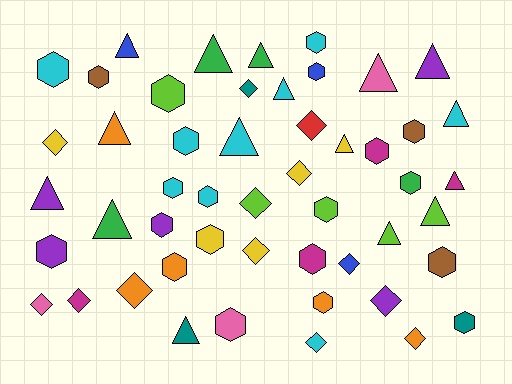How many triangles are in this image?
There are 16 triangles.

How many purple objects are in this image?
There are 5 purple objects.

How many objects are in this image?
There are 50 objects.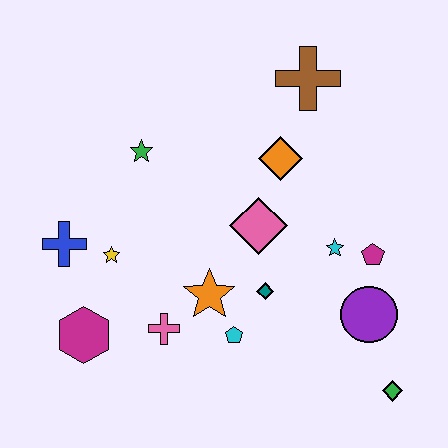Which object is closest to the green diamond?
The purple circle is closest to the green diamond.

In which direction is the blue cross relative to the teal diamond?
The blue cross is to the left of the teal diamond.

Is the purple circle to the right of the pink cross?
Yes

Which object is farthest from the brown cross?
The magenta hexagon is farthest from the brown cross.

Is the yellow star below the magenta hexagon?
No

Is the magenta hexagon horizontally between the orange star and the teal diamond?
No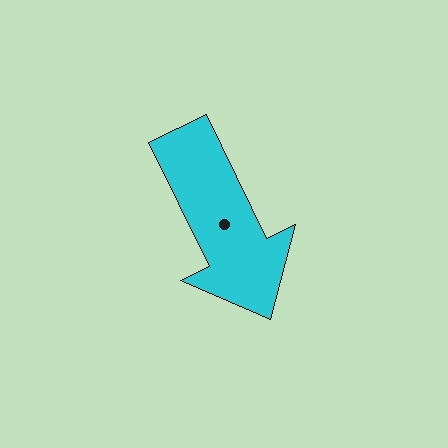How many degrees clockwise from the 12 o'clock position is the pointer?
Approximately 154 degrees.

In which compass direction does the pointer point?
Southeast.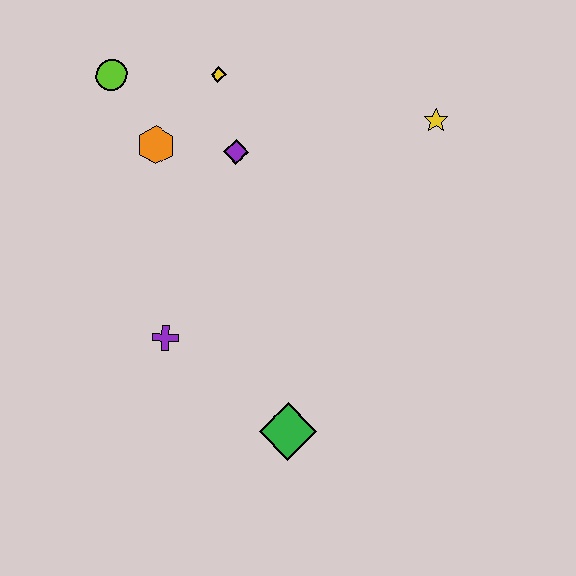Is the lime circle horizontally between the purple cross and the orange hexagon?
No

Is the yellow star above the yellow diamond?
No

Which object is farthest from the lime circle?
The green diamond is farthest from the lime circle.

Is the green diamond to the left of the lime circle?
No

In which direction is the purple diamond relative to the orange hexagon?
The purple diamond is to the right of the orange hexagon.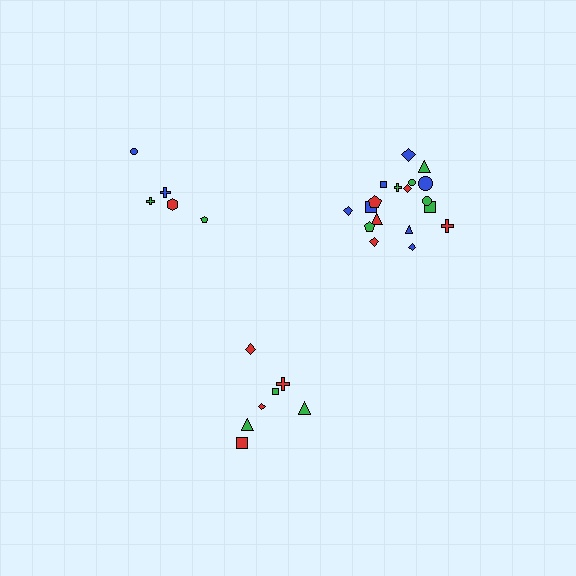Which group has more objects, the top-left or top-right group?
The top-right group.